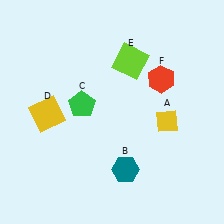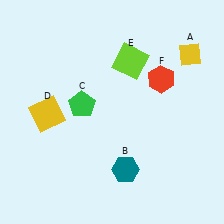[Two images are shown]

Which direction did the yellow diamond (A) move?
The yellow diamond (A) moved up.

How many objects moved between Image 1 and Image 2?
1 object moved between the two images.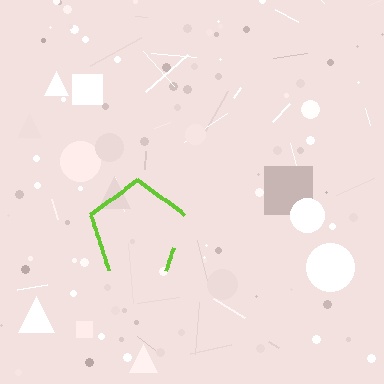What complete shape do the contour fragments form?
The contour fragments form a pentagon.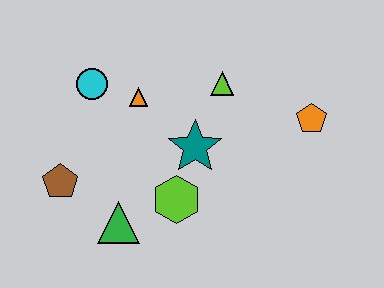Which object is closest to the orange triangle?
The cyan circle is closest to the orange triangle.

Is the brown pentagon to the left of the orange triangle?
Yes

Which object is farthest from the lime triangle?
The brown pentagon is farthest from the lime triangle.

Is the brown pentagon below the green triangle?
No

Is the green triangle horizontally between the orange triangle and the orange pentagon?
No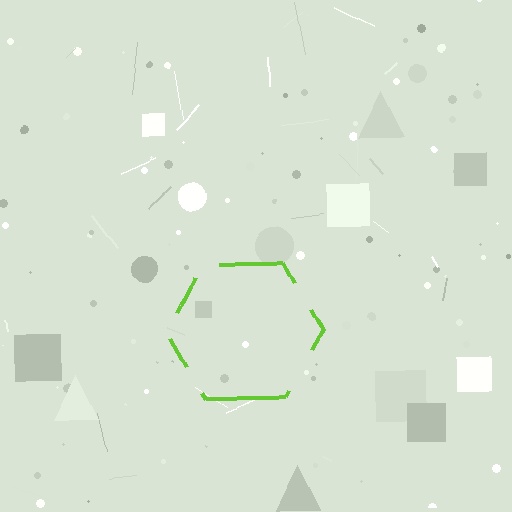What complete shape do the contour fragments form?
The contour fragments form a hexagon.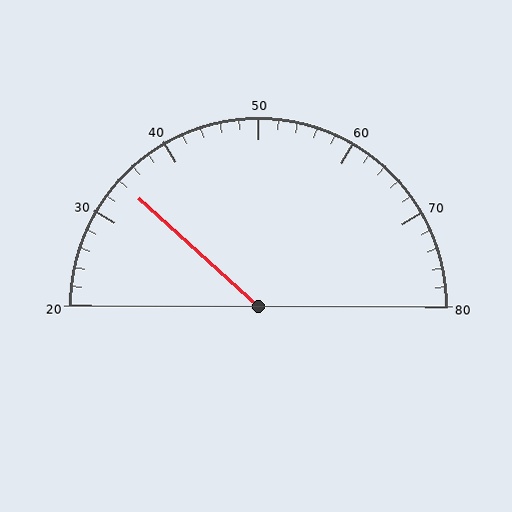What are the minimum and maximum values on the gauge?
The gauge ranges from 20 to 80.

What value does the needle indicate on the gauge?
The needle indicates approximately 34.